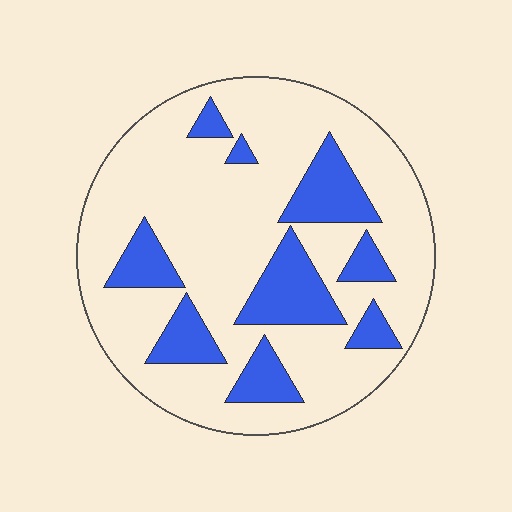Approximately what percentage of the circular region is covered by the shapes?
Approximately 25%.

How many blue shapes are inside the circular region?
9.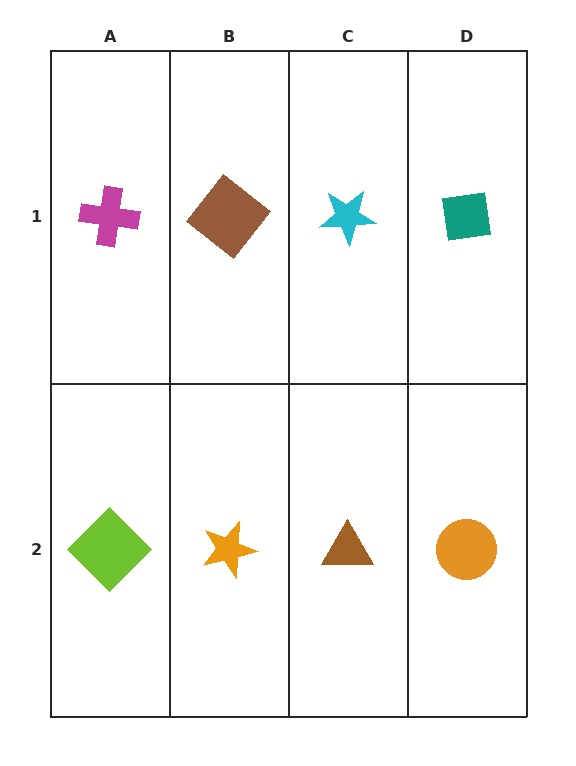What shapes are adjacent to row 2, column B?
A brown diamond (row 1, column B), a lime diamond (row 2, column A), a brown triangle (row 2, column C).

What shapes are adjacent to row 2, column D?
A teal square (row 1, column D), a brown triangle (row 2, column C).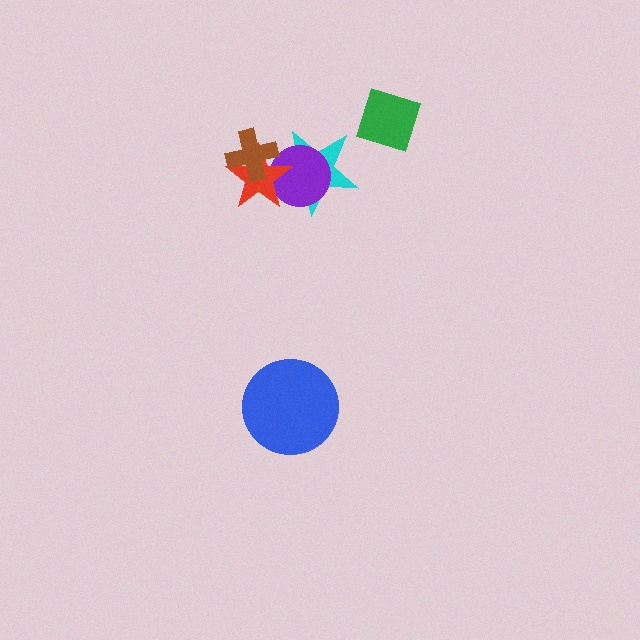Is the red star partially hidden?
Yes, it is partially covered by another shape.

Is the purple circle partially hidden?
Yes, it is partially covered by another shape.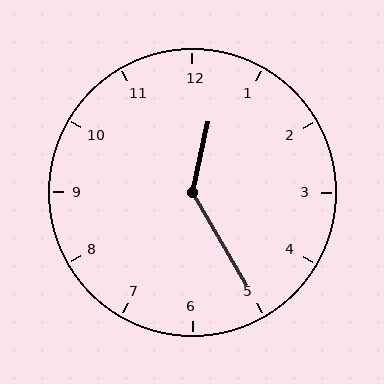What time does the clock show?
12:25.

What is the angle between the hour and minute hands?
Approximately 138 degrees.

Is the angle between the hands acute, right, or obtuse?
It is obtuse.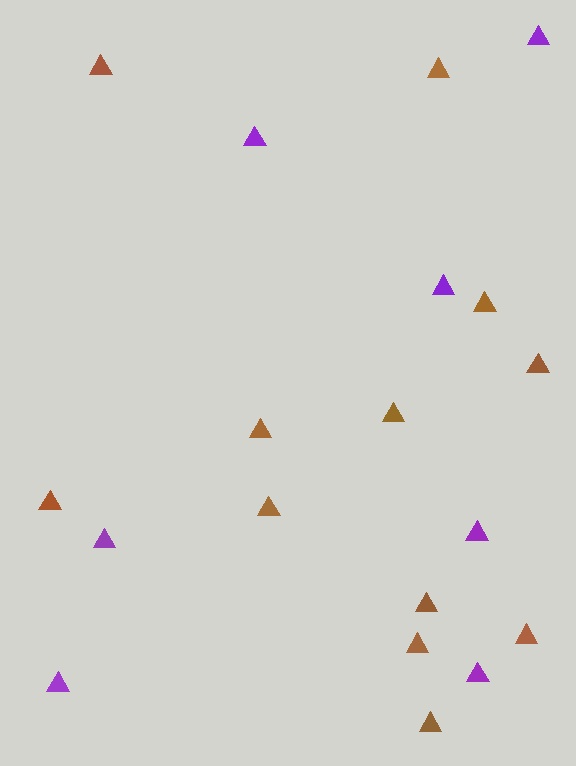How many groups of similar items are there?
There are 2 groups: one group of purple triangles (7) and one group of brown triangles (12).